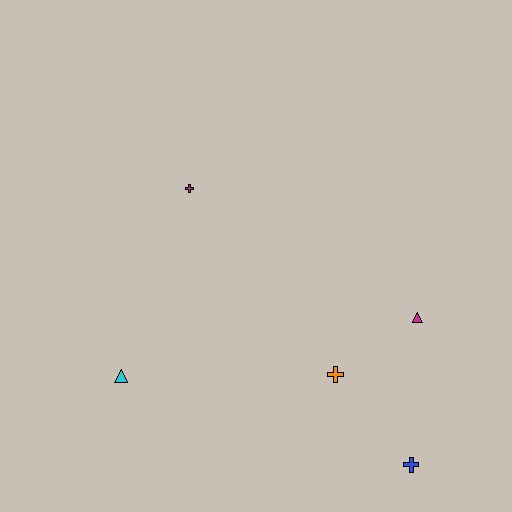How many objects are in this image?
There are 5 objects.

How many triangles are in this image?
There are 2 triangles.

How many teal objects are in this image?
There are no teal objects.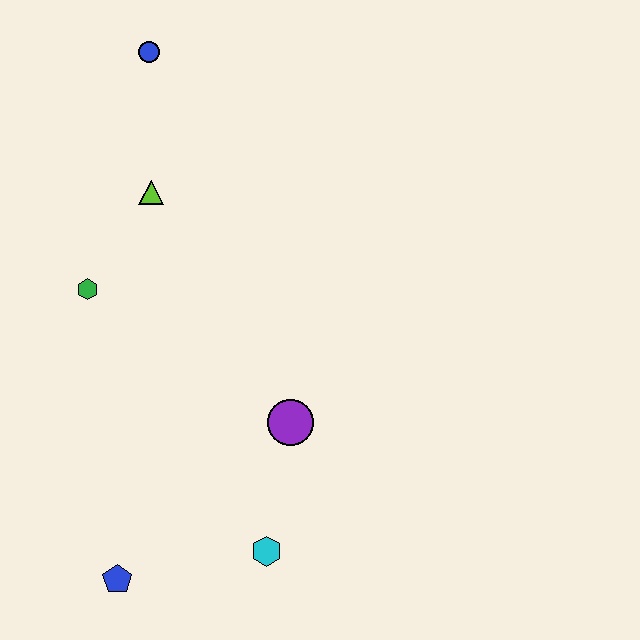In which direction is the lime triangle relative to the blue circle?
The lime triangle is below the blue circle.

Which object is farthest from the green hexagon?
The cyan hexagon is farthest from the green hexagon.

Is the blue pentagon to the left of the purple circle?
Yes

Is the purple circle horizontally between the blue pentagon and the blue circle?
No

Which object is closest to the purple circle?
The cyan hexagon is closest to the purple circle.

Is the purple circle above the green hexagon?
No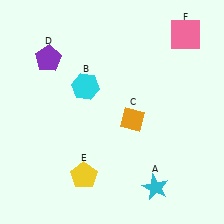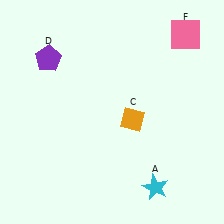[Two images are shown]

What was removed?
The cyan hexagon (B), the yellow pentagon (E) were removed in Image 2.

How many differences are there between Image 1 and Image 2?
There are 2 differences between the two images.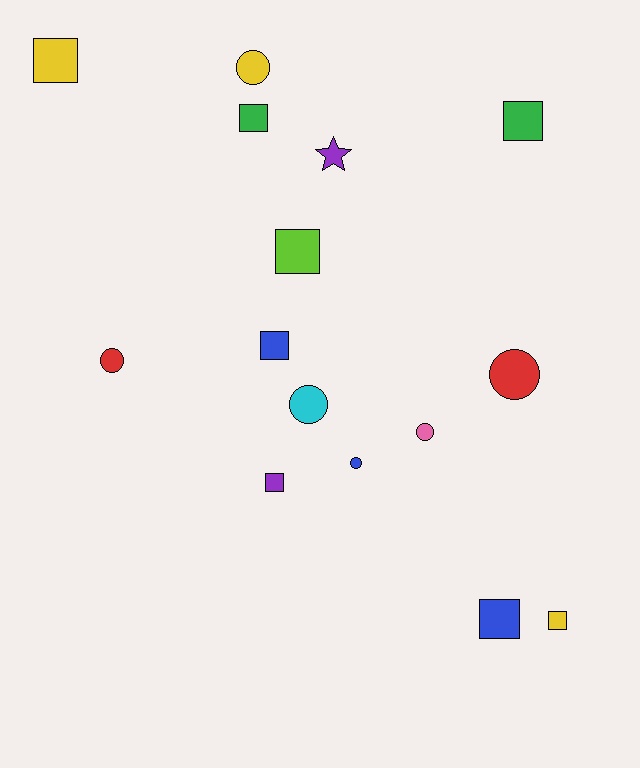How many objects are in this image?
There are 15 objects.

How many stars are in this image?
There is 1 star.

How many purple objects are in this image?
There are 2 purple objects.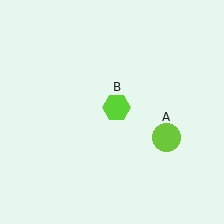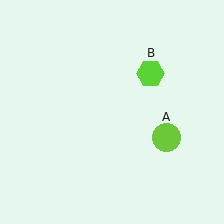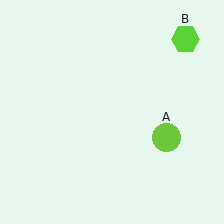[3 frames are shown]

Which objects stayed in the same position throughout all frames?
Lime circle (object A) remained stationary.